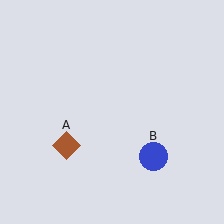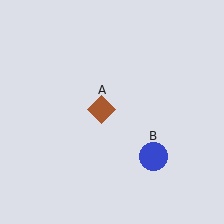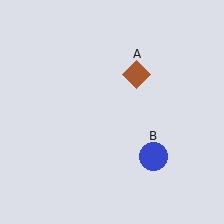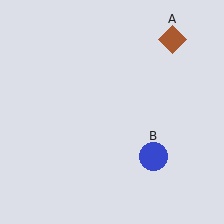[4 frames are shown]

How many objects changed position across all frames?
1 object changed position: brown diamond (object A).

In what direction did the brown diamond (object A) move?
The brown diamond (object A) moved up and to the right.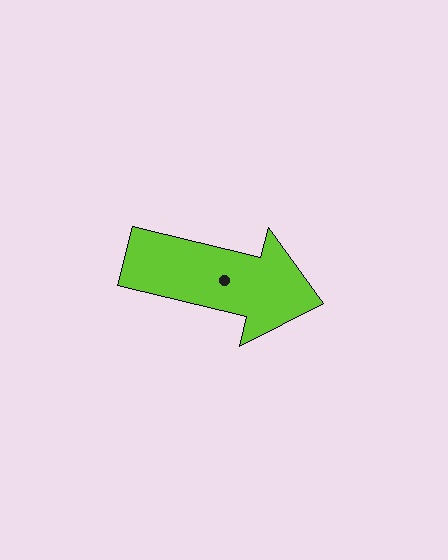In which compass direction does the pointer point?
East.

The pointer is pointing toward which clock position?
Roughly 3 o'clock.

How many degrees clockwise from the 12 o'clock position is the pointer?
Approximately 104 degrees.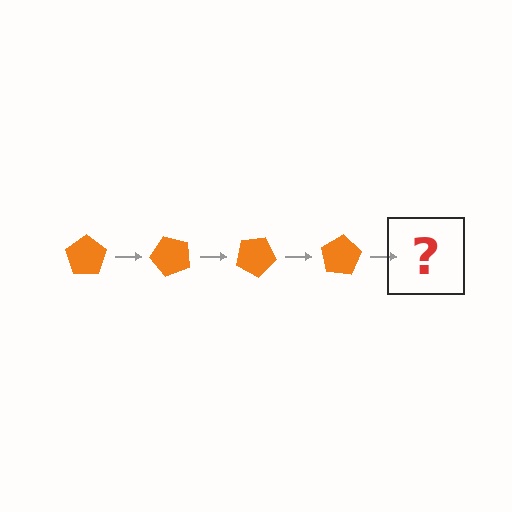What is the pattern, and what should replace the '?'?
The pattern is that the pentagon rotates 50 degrees each step. The '?' should be an orange pentagon rotated 200 degrees.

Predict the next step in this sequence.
The next step is an orange pentagon rotated 200 degrees.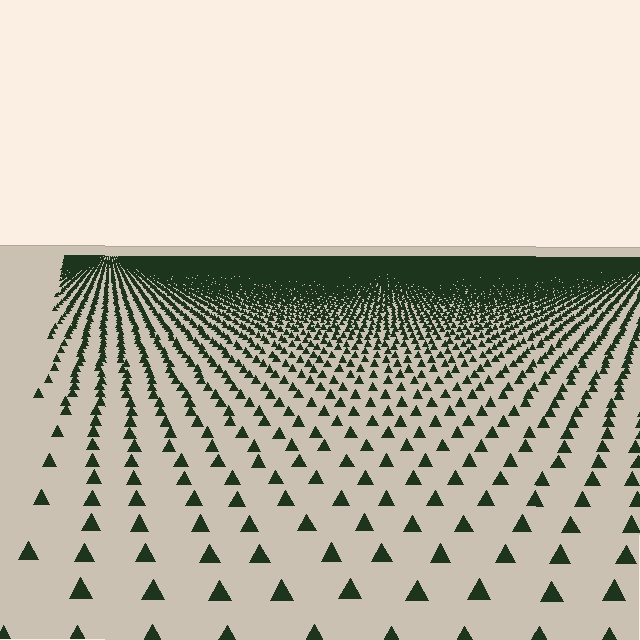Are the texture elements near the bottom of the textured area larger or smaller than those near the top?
Larger. Near the bottom, elements are closer to the viewer and appear at a bigger on-screen size.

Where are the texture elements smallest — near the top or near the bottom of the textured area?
Near the top.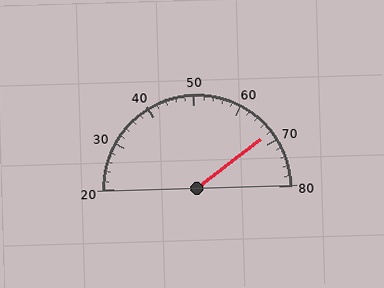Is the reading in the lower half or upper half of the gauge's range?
The reading is in the upper half of the range (20 to 80).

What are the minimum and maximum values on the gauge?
The gauge ranges from 20 to 80.